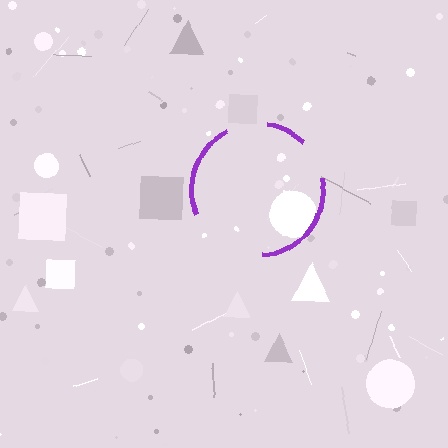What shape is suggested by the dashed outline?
The dashed outline suggests a circle.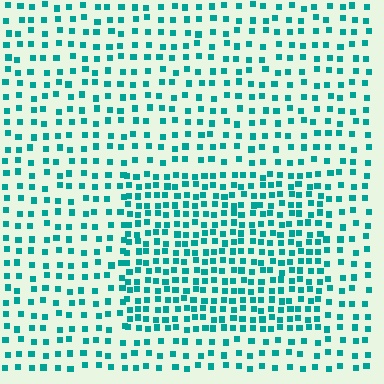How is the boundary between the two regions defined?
The boundary is defined by a change in element density (approximately 1.8x ratio). All elements are the same color, size, and shape.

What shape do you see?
I see a rectangle.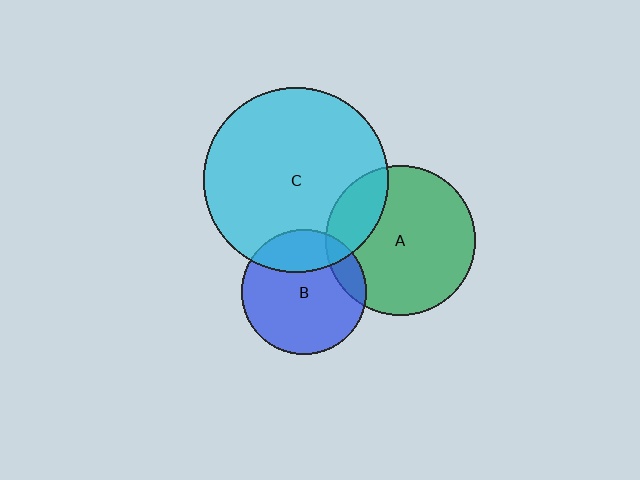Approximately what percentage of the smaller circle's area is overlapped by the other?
Approximately 20%.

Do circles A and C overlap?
Yes.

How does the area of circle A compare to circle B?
Approximately 1.4 times.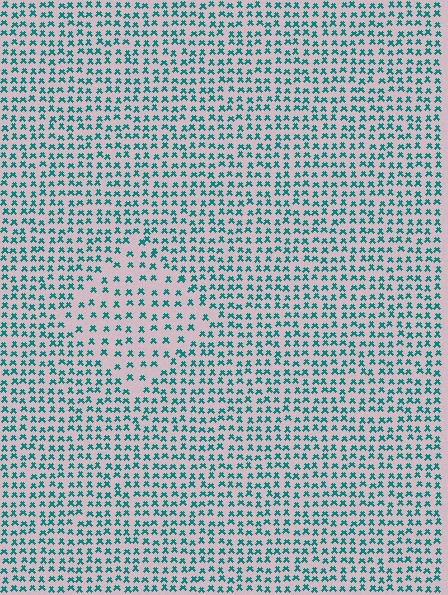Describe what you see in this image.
The image contains small teal elements arranged at two different densities. A diamond-shaped region is visible where the elements are less densely packed than the surrounding area.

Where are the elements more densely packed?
The elements are more densely packed outside the diamond boundary.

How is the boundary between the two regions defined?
The boundary is defined by a change in element density (approximately 1.7x ratio). All elements are the same color, size, and shape.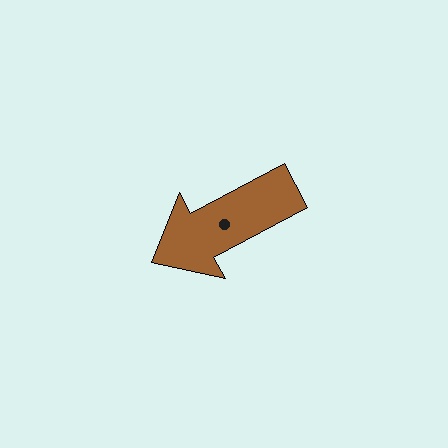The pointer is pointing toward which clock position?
Roughly 8 o'clock.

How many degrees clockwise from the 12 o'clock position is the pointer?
Approximately 242 degrees.